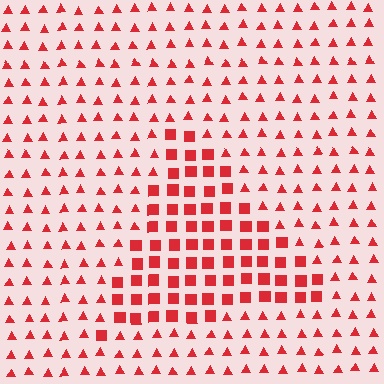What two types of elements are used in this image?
The image uses squares inside the triangle region and triangles outside it.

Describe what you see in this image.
The image is filled with small red elements arranged in a uniform grid. A triangle-shaped region contains squares, while the surrounding area contains triangles. The boundary is defined purely by the change in element shape.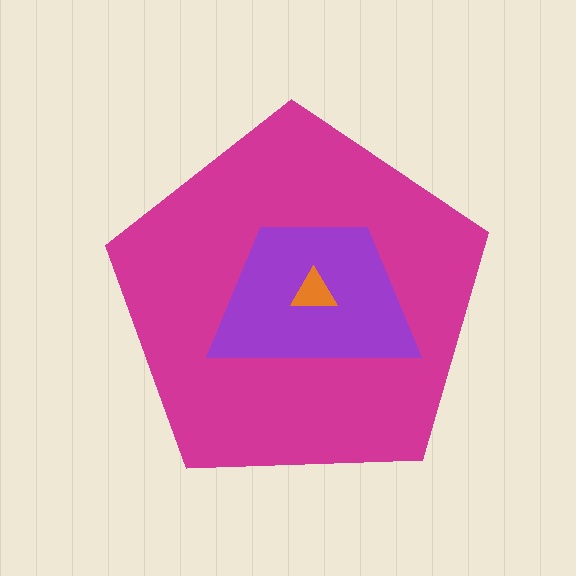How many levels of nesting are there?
3.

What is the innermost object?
The orange triangle.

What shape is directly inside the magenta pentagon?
The purple trapezoid.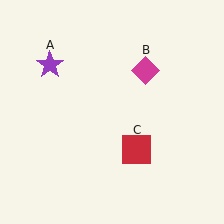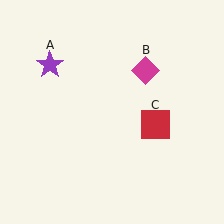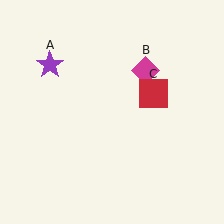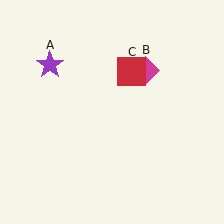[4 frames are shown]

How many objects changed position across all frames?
1 object changed position: red square (object C).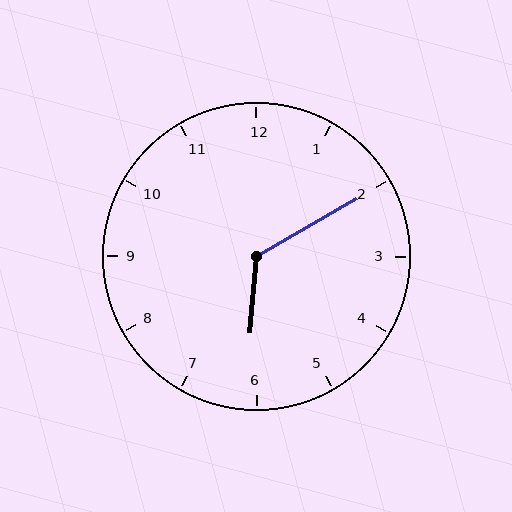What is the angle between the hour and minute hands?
Approximately 125 degrees.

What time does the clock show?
6:10.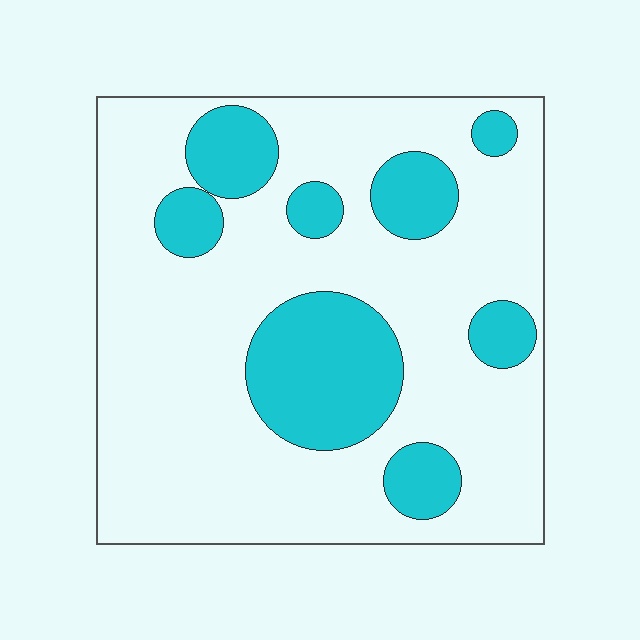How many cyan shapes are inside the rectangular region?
8.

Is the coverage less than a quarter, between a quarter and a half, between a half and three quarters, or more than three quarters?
Less than a quarter.